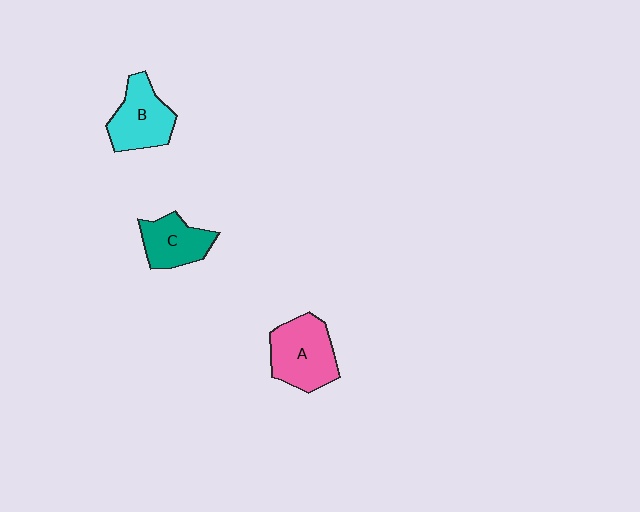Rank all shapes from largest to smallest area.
From largest to smallest: A (pink), B (cyan), C (teal).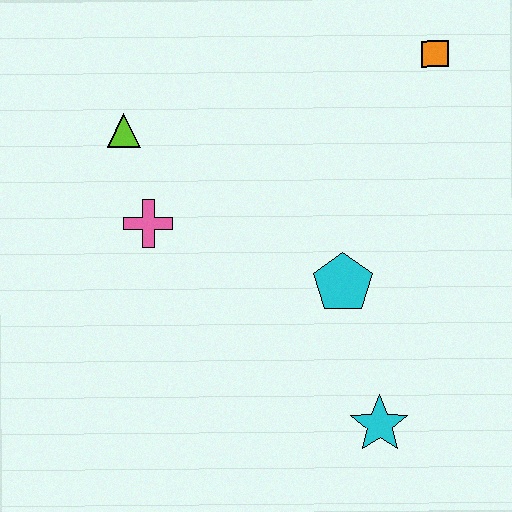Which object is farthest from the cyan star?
The lime triangle is farthest from the cyan star.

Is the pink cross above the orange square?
No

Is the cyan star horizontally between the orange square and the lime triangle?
Yes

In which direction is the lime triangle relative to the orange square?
The lime triangle is to the left of the orange square.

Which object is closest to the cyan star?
The cyan pentagon is closest to the cyan star.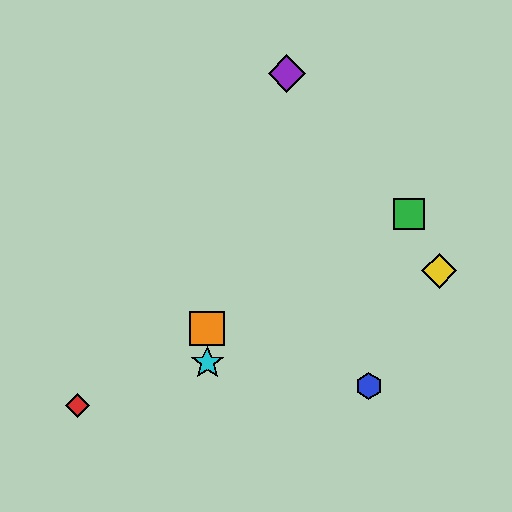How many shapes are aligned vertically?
2 shapes (the orange square, the cyan star) are aligned vertically.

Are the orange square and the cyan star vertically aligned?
Yes, both are at x≈207.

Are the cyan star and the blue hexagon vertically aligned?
No, the cyan star is at x≈207 and the blue hexagon is at x≈369.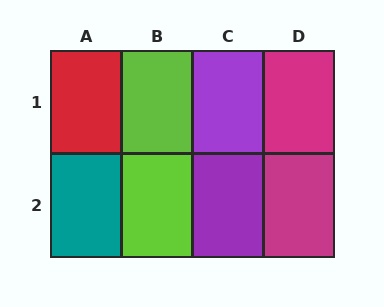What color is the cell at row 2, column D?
Magenta.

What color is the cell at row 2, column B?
Lime.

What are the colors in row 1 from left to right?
Red, lime, purple, magenta.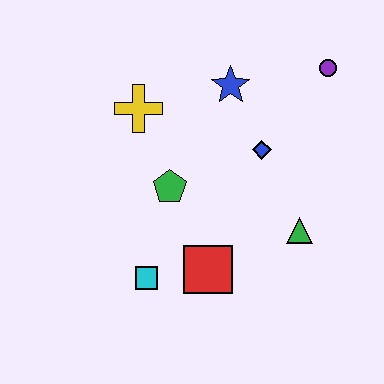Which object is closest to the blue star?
The blue diamond is closest to the blue star.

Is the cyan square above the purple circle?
No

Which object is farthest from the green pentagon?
The purple circle is farthest from the green pentagon.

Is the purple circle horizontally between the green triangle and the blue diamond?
No